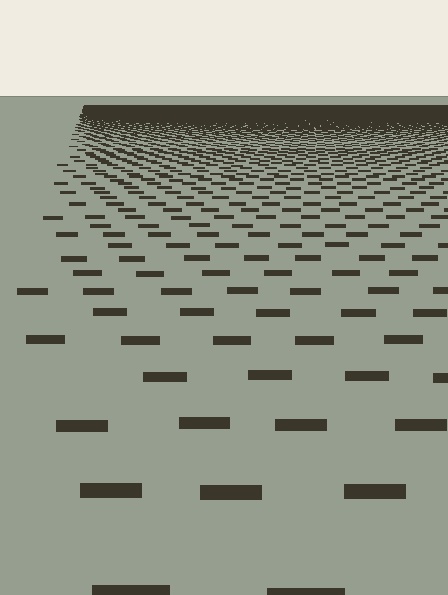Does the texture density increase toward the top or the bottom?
Density increases toward the top.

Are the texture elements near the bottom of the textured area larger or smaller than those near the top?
Larger. Near the bottom, elements are closer to the viewer and appear at a bigger on-screen size.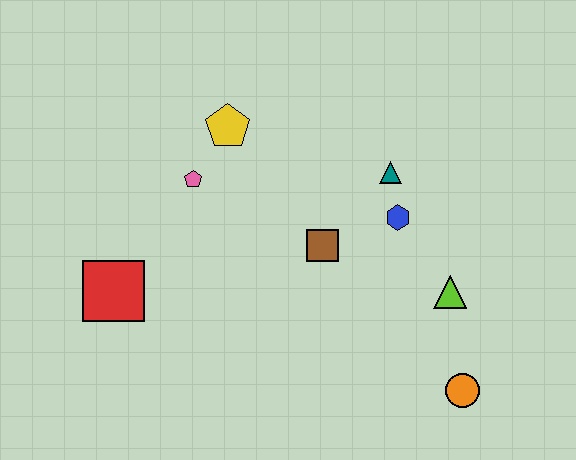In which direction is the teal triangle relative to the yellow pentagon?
The teal triangle is to the right of the yellow pentagon.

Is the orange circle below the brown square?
Yes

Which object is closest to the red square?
The pink pentagon is closest to the red square.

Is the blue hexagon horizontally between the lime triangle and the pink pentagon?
Yes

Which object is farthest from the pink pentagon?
The orange circle is farthest from the pink pentagon.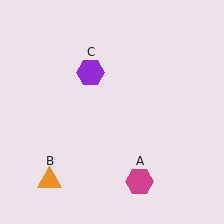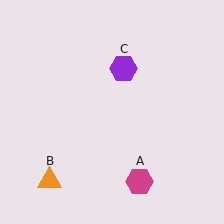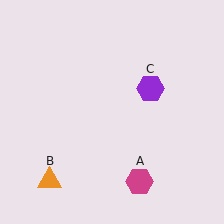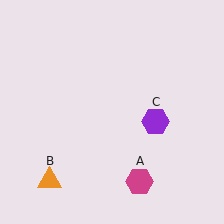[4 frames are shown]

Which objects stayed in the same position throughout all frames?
Magenta hexagon (object A) and orange triangle (object B) remained stationary.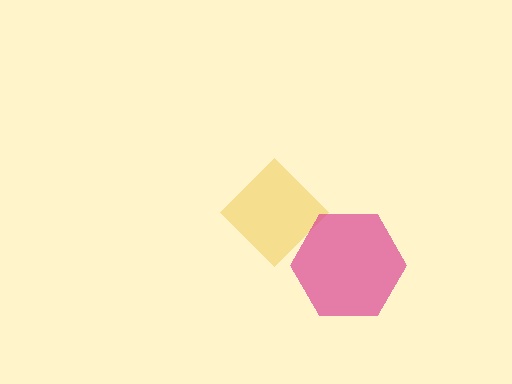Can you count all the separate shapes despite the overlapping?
Yes, there are 2 separate shapes.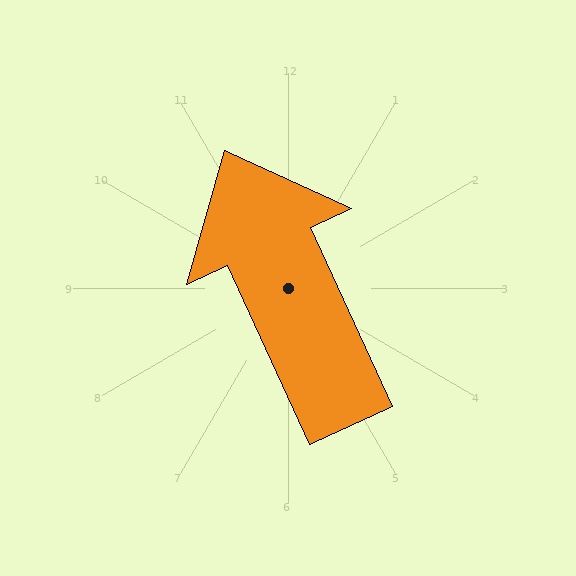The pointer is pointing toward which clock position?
Roughly 11 o'clock.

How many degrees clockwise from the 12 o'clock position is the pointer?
Approximately 335 degrees.